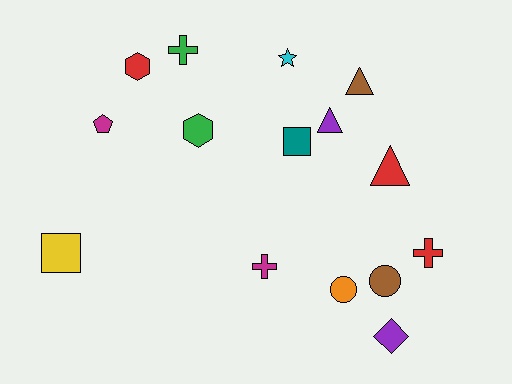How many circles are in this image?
There are 2 circles.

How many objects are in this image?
There are 15 objects.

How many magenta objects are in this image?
There are 2 magenta objects.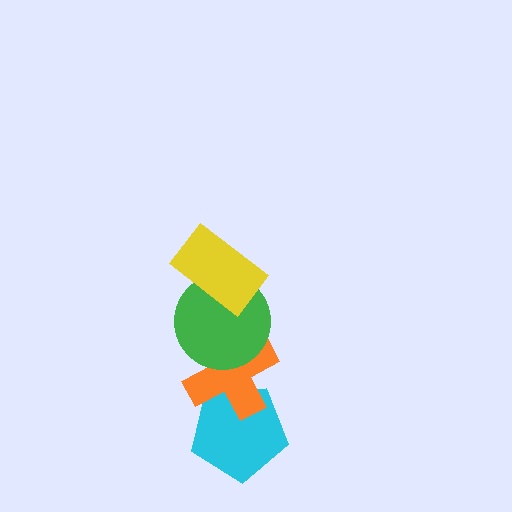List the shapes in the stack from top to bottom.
From top to bottom: the yellow rectangle, the green circle, the orange cross, the cyan pentagon.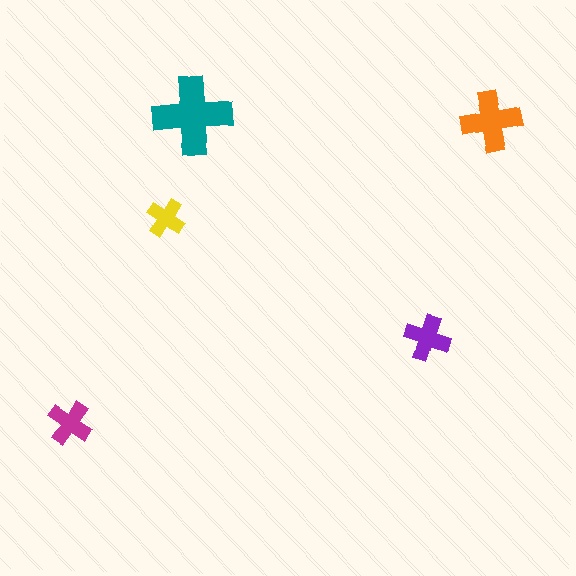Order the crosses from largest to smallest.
the teal one, the orange one, the purple one, the magenta one, the yellow one.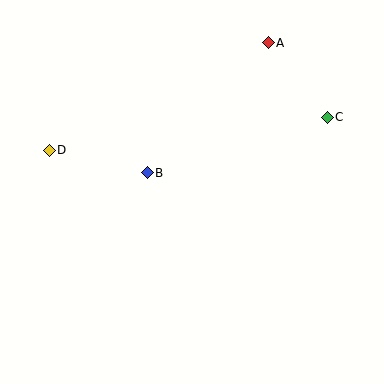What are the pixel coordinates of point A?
Point A is at (268, 43).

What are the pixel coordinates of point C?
Point C is at (327, 117).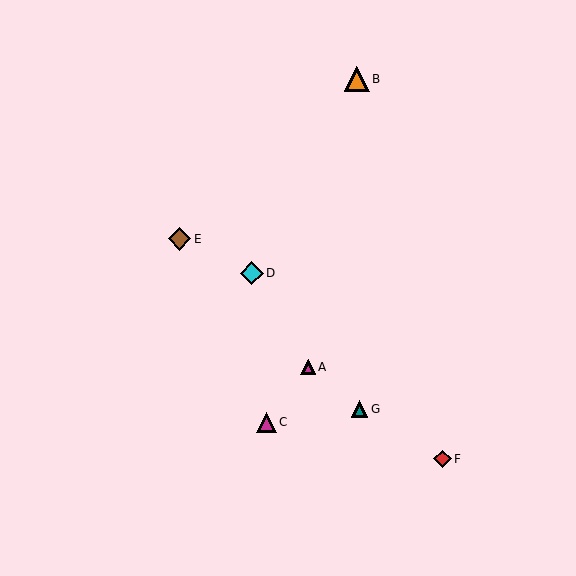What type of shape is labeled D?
Shape D is a cyan diamond.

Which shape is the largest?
The orange triangle (labeled B) is the largest.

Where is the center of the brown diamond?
The center of the brown diamond is at (180, 239).